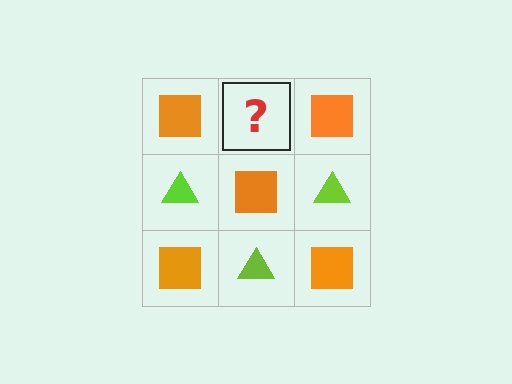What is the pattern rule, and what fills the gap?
The rule is that it alternates orange square and lime triangle in a checkerboard pattern. The gap should be filled with a lime triangle.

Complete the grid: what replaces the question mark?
The question mark should be replaced with a lime triangle.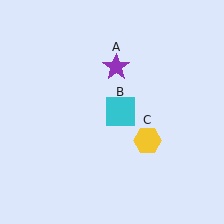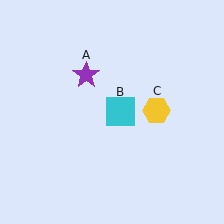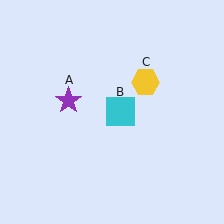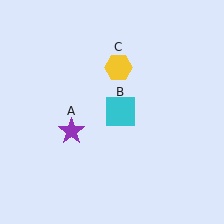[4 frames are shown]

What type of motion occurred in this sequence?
The purple star (object A), yellow hexagon (object C) rotated counterclockwise around the center of the scene.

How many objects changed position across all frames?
2 objects changed position: purple star (object A), yellow hexagon (object C).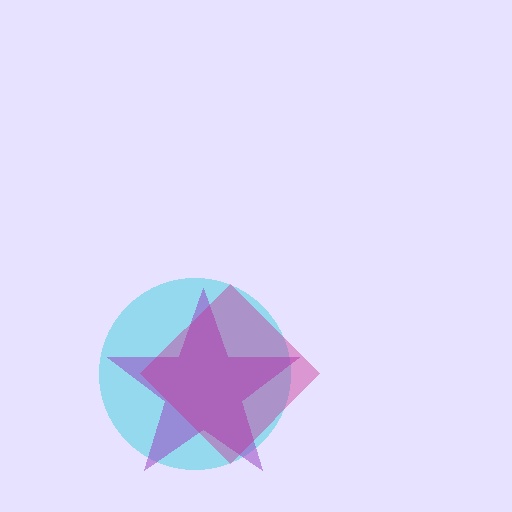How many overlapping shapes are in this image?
There are 3 overlapping shapes in the image.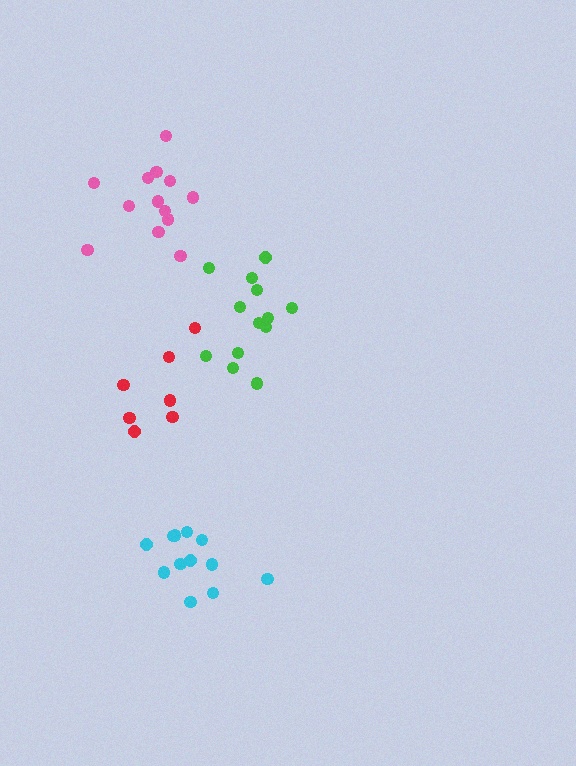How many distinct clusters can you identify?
There are 4 distinct clusters.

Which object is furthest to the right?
The green cluster is rightmost.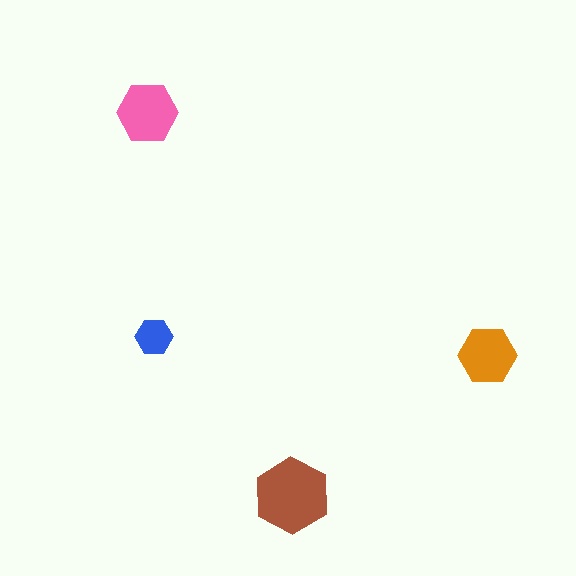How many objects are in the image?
There are 4 objects in the image.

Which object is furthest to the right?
The orange hexagon is rightmost.